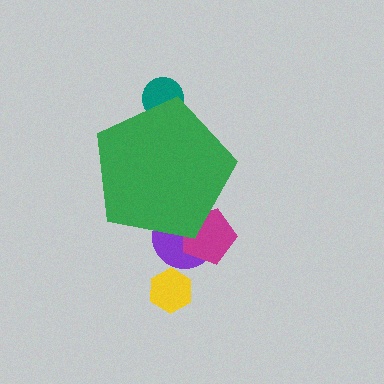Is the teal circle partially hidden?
Yes, the teal circle is partially hidden behind the green pentagon.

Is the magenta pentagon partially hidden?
Yes, the magenta pentagon is partially hidden behind the green pentagon.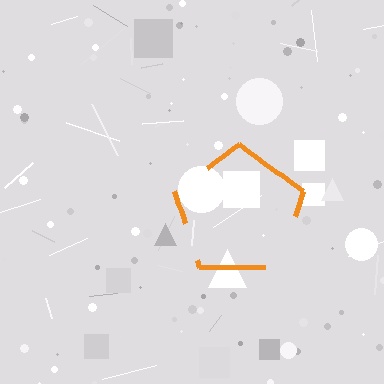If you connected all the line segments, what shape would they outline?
They would outline a pentagon.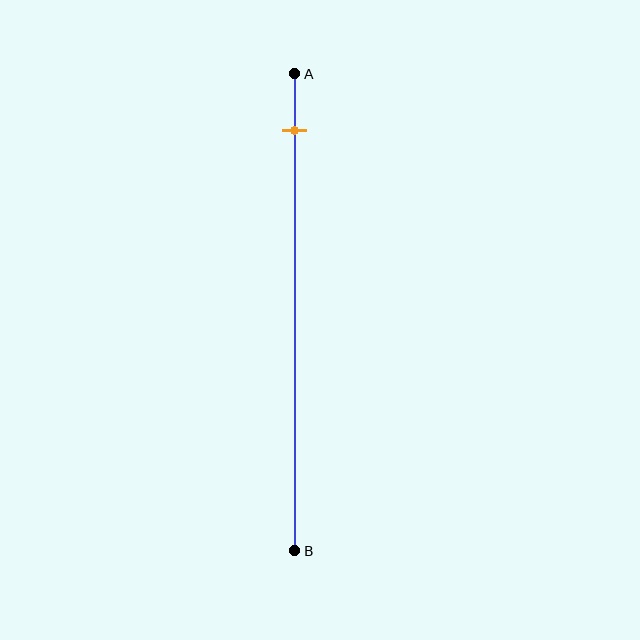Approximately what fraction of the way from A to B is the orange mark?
The orange mark is approximately 10% of the way from A to B.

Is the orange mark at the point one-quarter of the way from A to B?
No, the mark is at about 10% from A, not at the 25% one-quarter point.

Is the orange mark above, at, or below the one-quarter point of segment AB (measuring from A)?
The orange mark is above the one-quarter point of segment AB.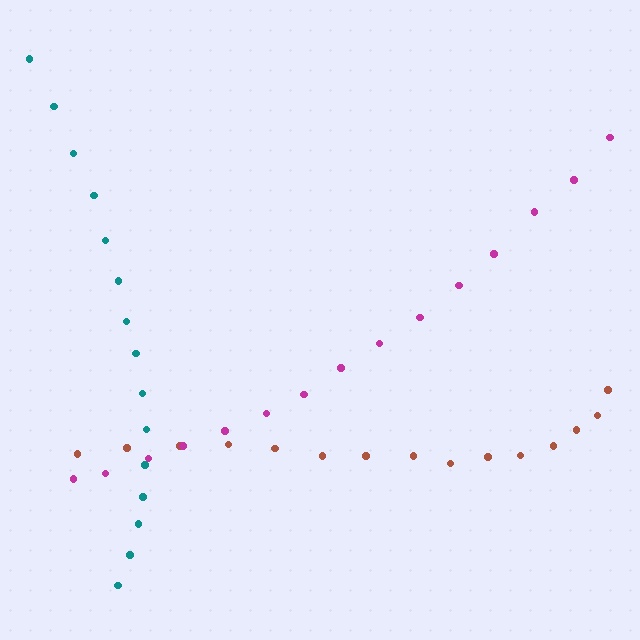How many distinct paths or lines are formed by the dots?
There are 3 distinct paths.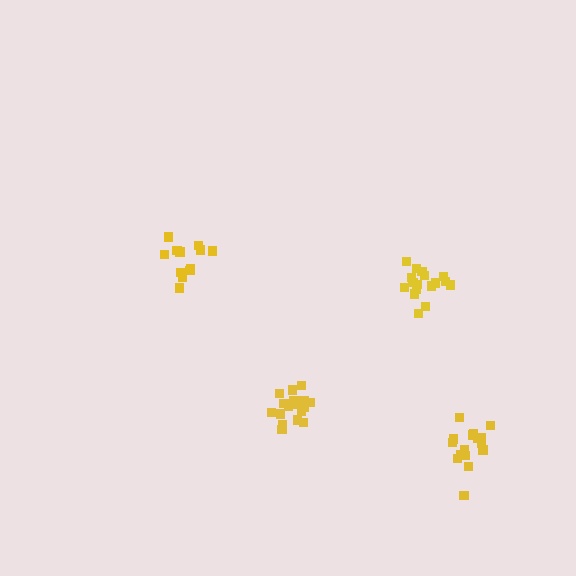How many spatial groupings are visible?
There are 4 spatial groupings.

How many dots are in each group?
Group 1: 12 dots, Group 2: 18 dots, Group 3: 17 dots, Group 4: 17 dots (64 total).